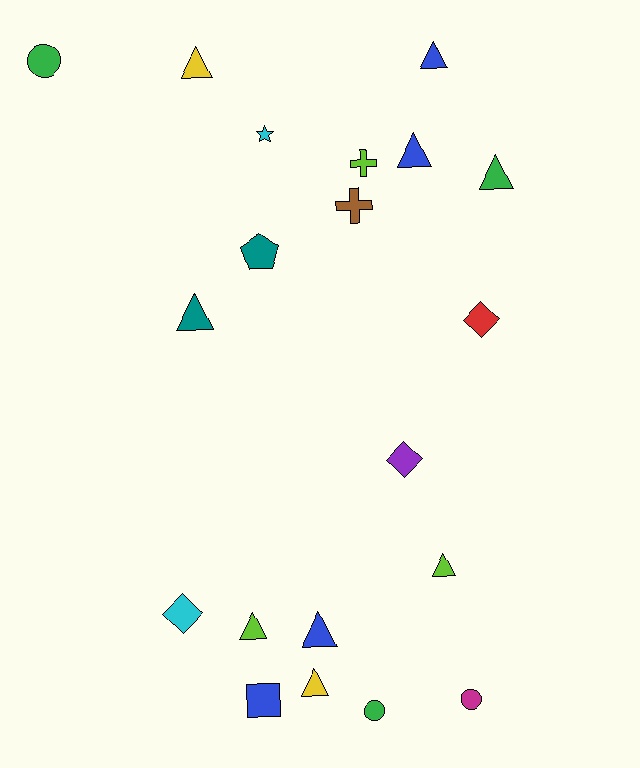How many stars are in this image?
There is 1 star.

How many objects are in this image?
There are 20 objects.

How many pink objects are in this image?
There are no pink objects.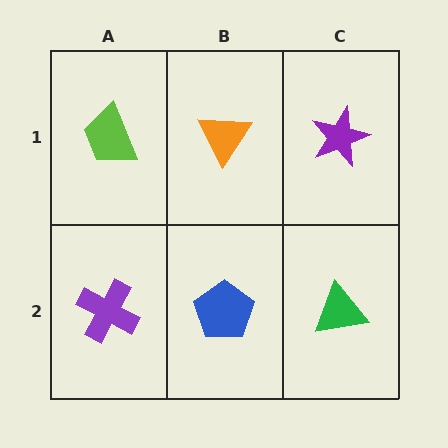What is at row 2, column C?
A green triangle.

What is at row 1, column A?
A lime trapezoid.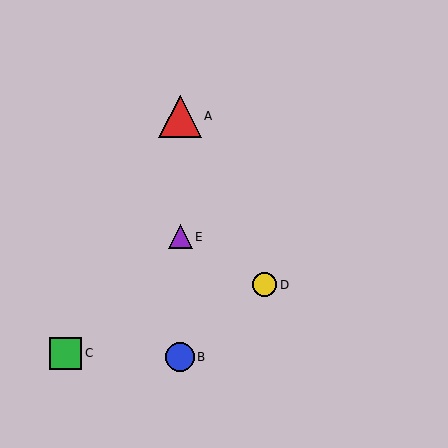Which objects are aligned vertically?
Objects A, B, E are aligned vertically.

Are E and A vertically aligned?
Yes, both are at x≈180.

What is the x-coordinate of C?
Object C is at x≈65.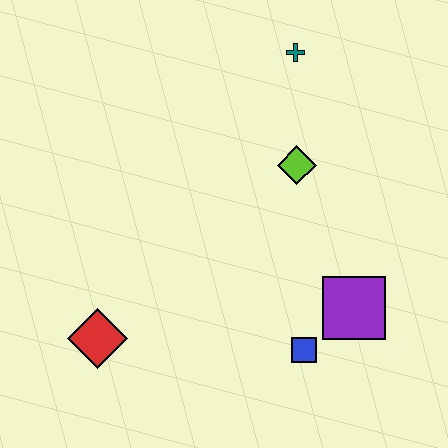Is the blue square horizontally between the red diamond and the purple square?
Yes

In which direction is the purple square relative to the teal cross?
The purple square is below the teal cross.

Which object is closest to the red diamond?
The blue square is closest to the red diamond.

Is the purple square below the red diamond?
No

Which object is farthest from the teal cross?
The red diamond is farthest from the teal cross.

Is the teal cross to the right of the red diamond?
Yes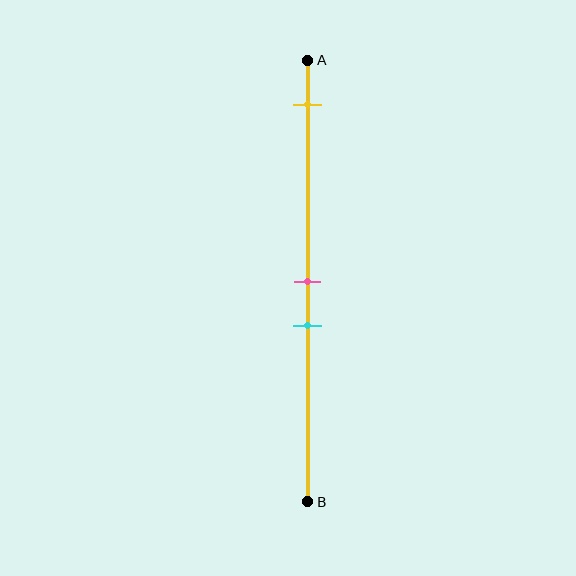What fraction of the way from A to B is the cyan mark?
The cyan mark is approximately 60% (0.6) of the way from A to B.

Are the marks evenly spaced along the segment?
No, the marks are not evenly spaced.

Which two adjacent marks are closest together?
The pink and cyan marks are the closest adjacent pair.